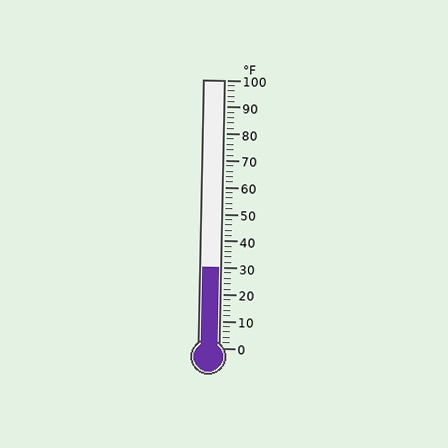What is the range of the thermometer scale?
The thermometer scale ranges from 0°F to 100°F.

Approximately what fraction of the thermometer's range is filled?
The thermometer is filled to approximately 30% of its range.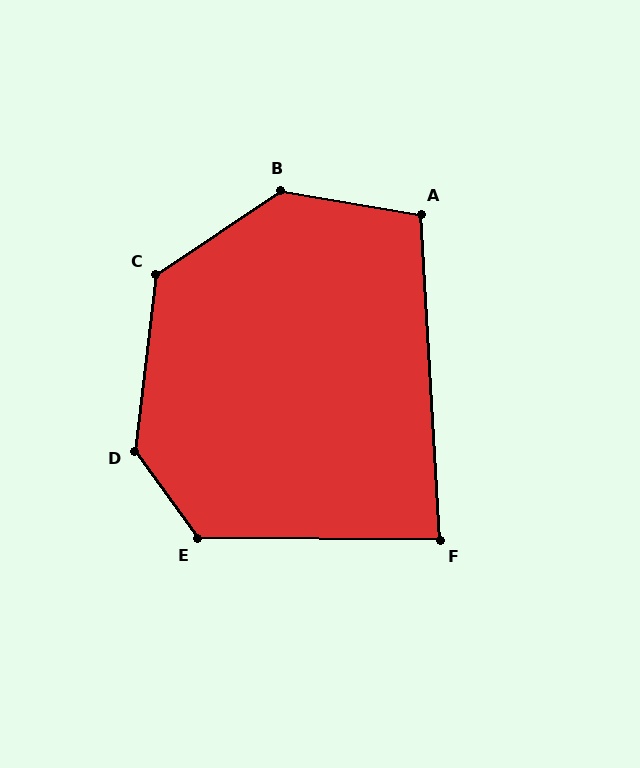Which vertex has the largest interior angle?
D, at approximately 137 degrees.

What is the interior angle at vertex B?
Approximately 136 degrees (obtuse).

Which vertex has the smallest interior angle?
F, at approximately 86 degrees.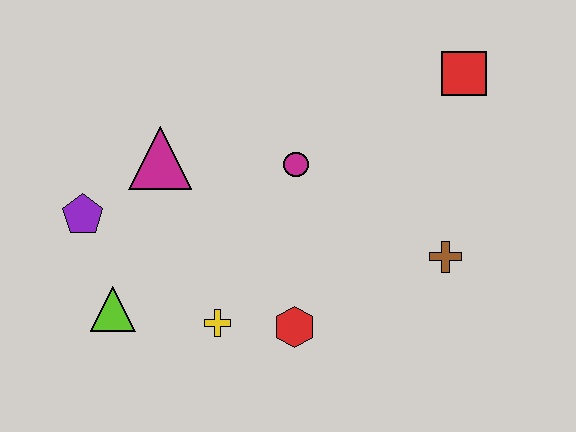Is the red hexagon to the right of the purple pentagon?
Yes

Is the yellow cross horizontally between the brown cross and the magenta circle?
No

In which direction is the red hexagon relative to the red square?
The red hexagon is below the red square.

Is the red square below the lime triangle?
No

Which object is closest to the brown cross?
The red hexagon is closest to the brown cross.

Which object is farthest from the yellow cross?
The red square is farthest from the yellow cross.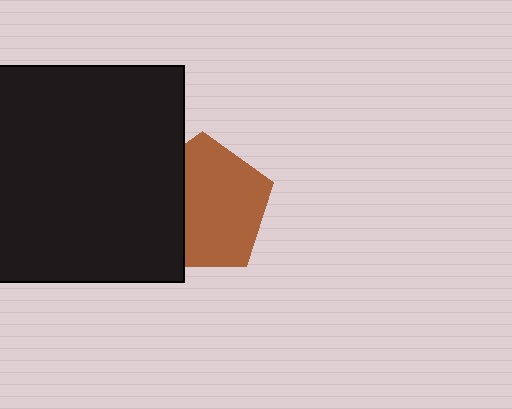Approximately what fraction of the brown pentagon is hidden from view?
Roughly 34% of the brown pentagon is hidden behind the black square.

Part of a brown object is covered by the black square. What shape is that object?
It is a pentagon.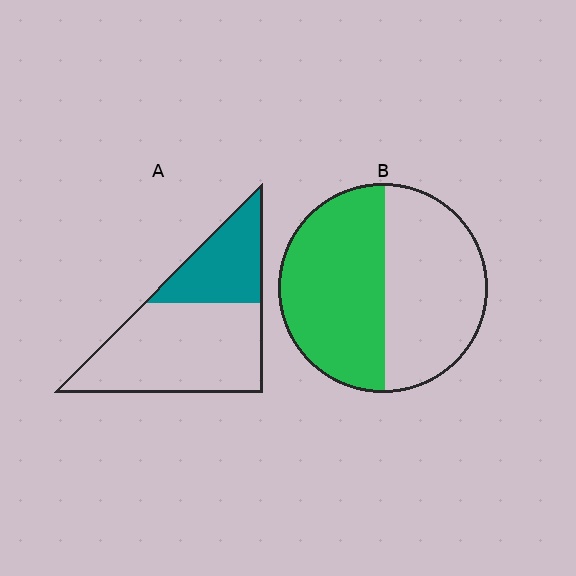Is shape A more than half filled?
No.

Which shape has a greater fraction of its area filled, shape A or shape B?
Shape B.